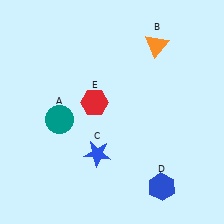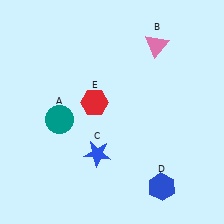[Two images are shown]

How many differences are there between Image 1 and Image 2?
There is 1 difference between the two images.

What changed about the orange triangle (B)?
In Image 1, B is orange. In Image 2, it changed to pink.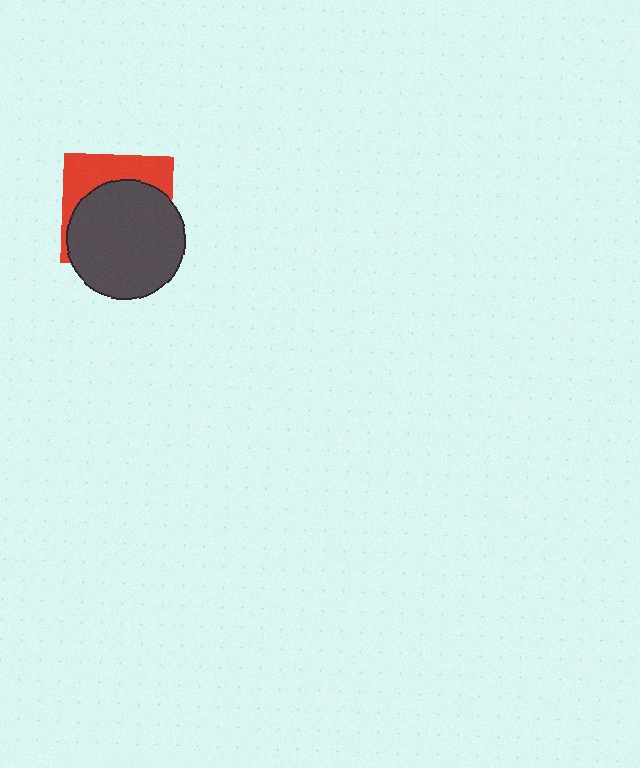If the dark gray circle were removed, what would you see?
You would see the complete red square.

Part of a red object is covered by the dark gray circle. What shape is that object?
It is a square.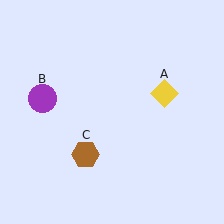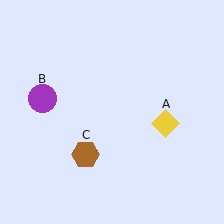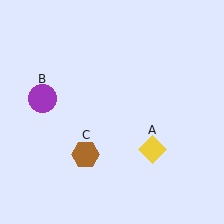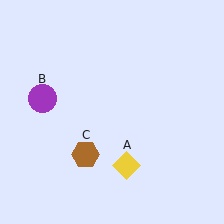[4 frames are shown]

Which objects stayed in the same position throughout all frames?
Purple circle (object B) and brown hexagon (object C) remained stationary.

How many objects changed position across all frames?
1 object changed position: yellow diamond (object A).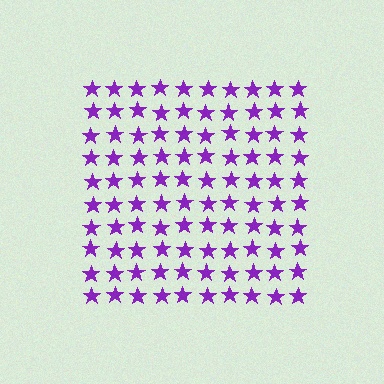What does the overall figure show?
The overall figure shows a square.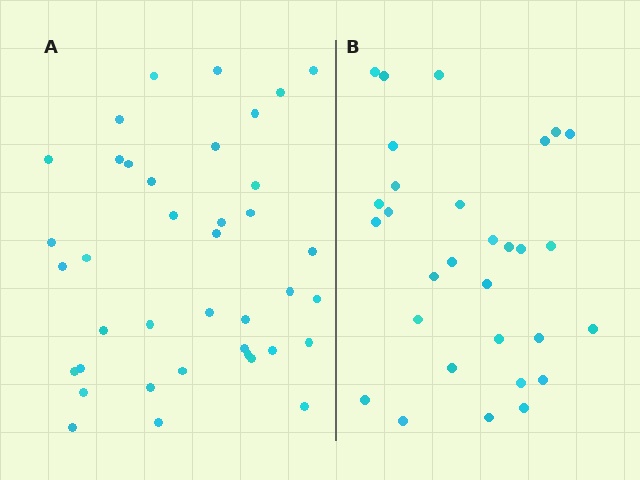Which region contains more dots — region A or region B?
Region A (the left region) has more dots.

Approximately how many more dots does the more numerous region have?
Region A has roughly 8 or so more dots than region B.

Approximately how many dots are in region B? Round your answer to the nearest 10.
About 30 dots.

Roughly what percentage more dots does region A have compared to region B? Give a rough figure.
About 30% more.